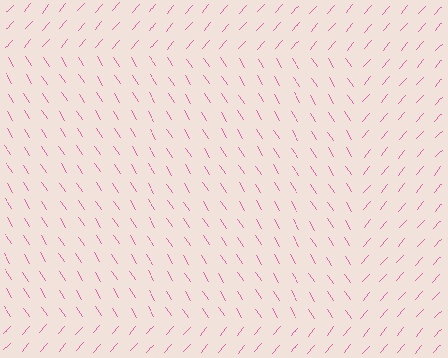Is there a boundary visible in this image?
Yes, there is a texture boundary formed by a change in line orientation.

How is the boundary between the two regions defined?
The boundary is defined purely by a change in line orientation (approximately 73 degrees difference). All lines are the same color and thickness.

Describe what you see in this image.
The image is filled with small pink line segments. A rectangle region in the image has lines oriented differently from the surrounding lines, creating a visible texture boundary.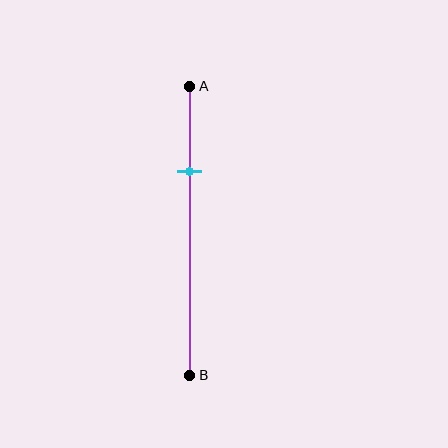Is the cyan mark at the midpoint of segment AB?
No, the mark is at about 30% from A, not at the 50% midpoint.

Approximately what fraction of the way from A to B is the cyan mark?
The cyan mark is approximately 30% of the way from A to B.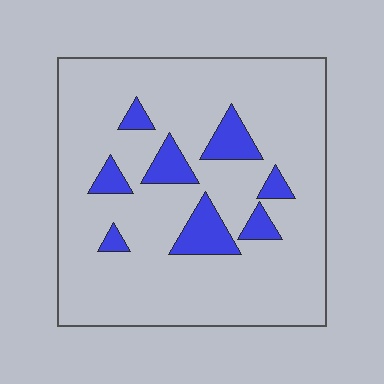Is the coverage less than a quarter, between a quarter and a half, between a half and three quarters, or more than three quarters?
Less than a quarter.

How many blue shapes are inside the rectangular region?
8.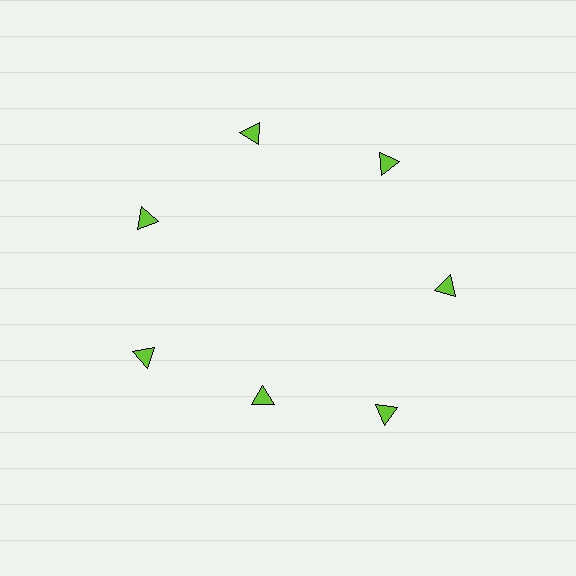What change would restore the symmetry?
The symmetry would be restored by moving it outward, back onto the ring so that all 7 triangles sit at equal angles and equal distance from the center.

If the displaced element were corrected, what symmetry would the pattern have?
It would have 7-fold rotational symmetry — the pattern would map onto itself every 51 degrees.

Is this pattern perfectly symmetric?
No. The 7 lime triangles are arranged in a ring, but one element near the 6 o'clock position is pulled inward toward the center, breaking the 7-fold rotational symmetry.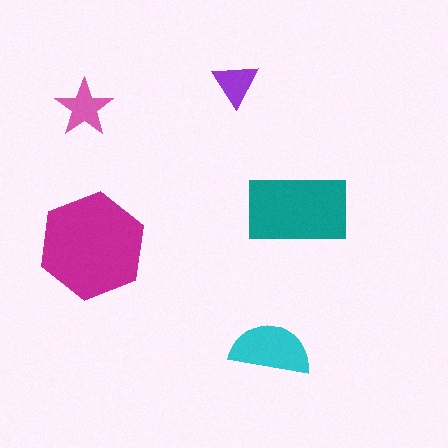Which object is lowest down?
The cyan semicircle is bottommost.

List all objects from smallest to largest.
The purple triangle, the pink star, the cyan semicircle, the teal rectangle, the magenta hexagon.